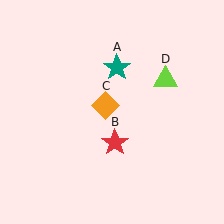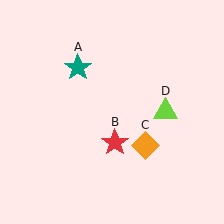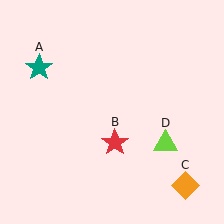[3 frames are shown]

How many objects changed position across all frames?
3 objects changed position: teal star (object A), orange diamond (object C), lime triangle (object D).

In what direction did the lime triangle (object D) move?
The lime triangle (object D) moved down.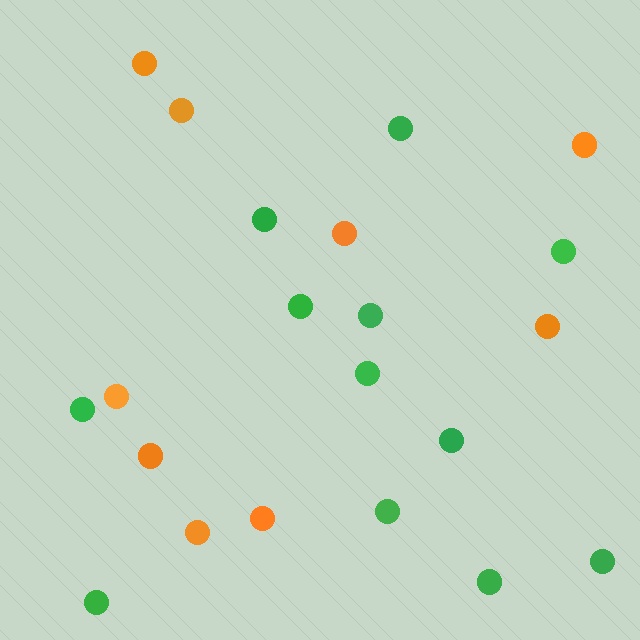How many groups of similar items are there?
There are 2 groups: one group of green circles (12) and one group of orange circles (9).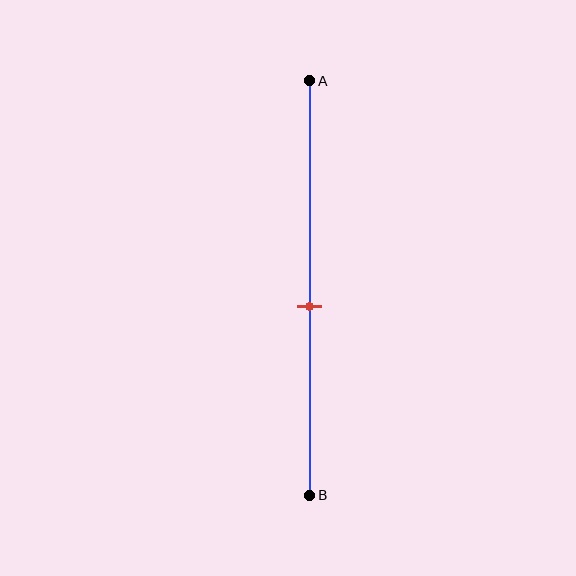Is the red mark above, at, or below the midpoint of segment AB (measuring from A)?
The red mark is below the midpoint of segment AB.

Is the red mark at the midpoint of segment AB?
No, the mark is at about 55% from A, not at the 50% midpoint.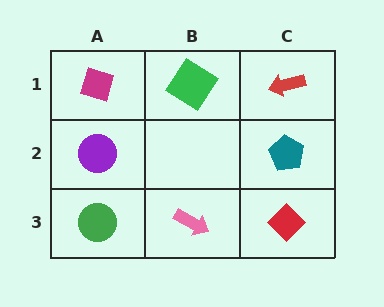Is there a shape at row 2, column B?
No, that cell is empty.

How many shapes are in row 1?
3 shapes.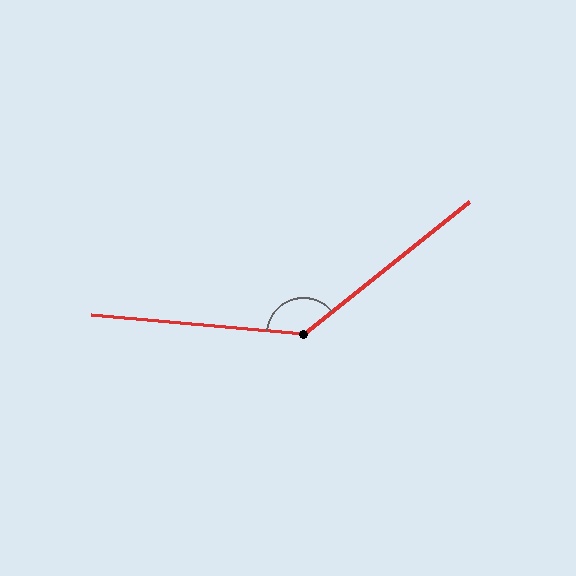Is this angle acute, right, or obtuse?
It is obtuse.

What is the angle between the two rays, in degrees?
Approximately 136 degrees.